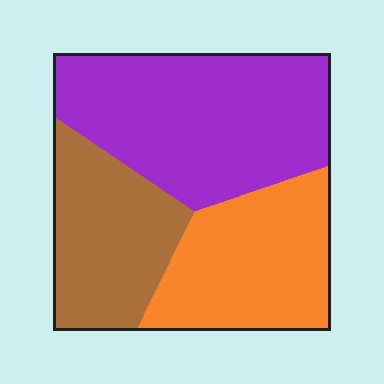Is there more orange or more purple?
Purple.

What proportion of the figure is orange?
Orange covers around 30% of the figure.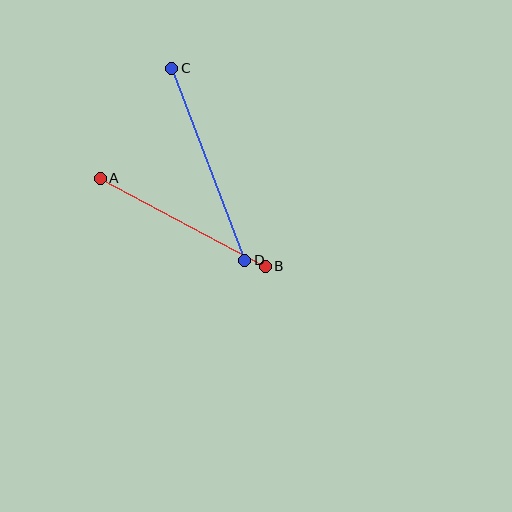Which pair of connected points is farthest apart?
Points C and D are farthest apart.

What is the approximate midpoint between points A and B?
The midpoint is at approximately (183, 222) pixels.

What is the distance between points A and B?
The distance is approximately 187 pixels.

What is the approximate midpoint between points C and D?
The midpoint is at approximately (208, 164) pixels.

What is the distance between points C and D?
The distance is approximately 205 pixels.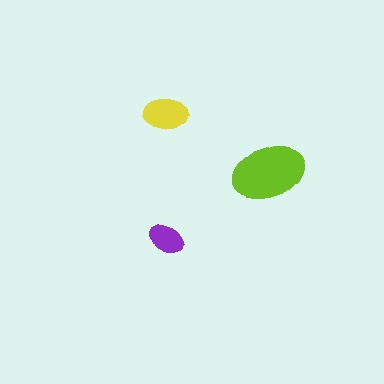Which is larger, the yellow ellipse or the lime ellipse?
The lime one.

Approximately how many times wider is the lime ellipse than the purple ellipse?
About 2 times wider.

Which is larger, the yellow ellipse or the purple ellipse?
The yellow one.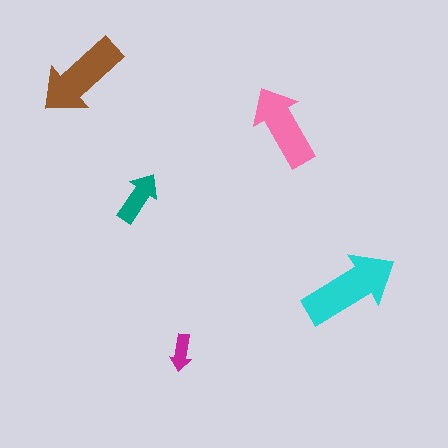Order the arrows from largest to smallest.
the cyan one, the brown one, the pink one, the teal one, the magenta one.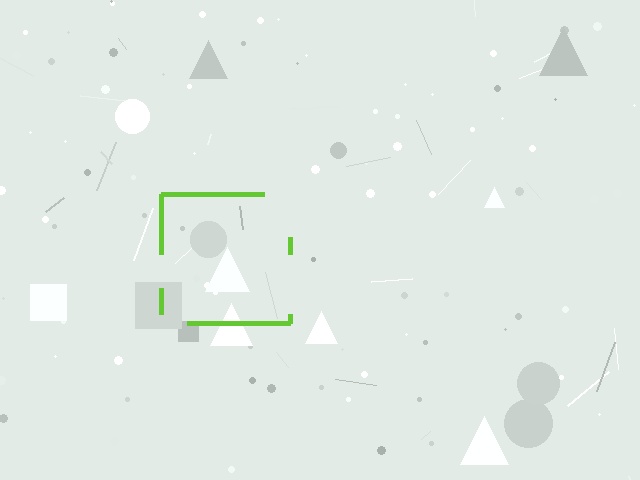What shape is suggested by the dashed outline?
The dashed outline suggests a square.